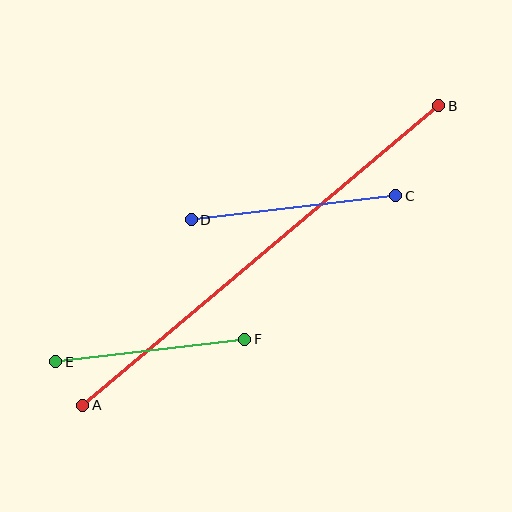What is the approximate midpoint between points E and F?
The midpoint is at approximately (150, 351) pixels.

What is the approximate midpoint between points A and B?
The midpoint is at approximately (261, 255) pixels.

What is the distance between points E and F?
The distance is approximately 190 pixels.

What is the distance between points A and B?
The distance is approximately 465 pixels.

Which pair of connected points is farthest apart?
Points A and B are farthest apart.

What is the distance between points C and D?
The distance is approximately 206 pixels.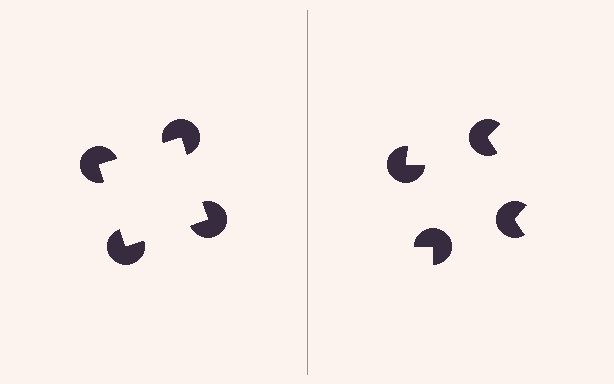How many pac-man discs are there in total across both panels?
8 — 4 on each side.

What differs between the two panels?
The pac-man discs are positioned identically on both sides; only the wedge orientations differ. On the left they align to a square; on the right they are misaligned.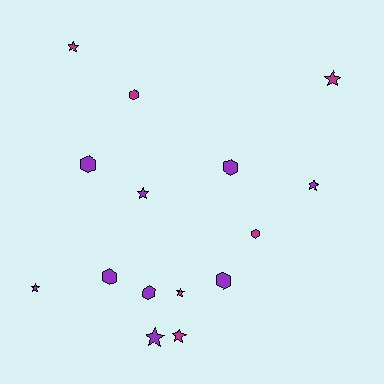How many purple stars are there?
There are 4 purple stars.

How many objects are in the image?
There are 15 objects.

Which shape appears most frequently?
Star, with 8 objects.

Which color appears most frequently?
Purple, with 9 objects.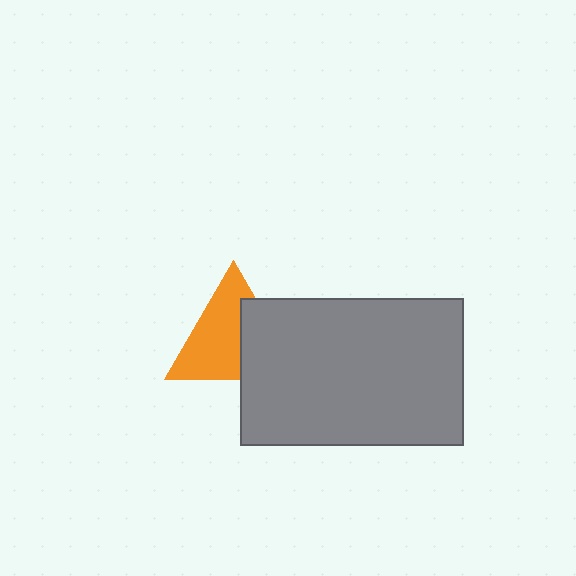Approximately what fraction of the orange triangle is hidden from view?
Roughly 39% of the orange triangle is hidden behind the gray rectangle.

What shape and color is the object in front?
The object in front is a gray rectangle.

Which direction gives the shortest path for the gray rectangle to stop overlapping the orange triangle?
Moving right gives the shortest separation.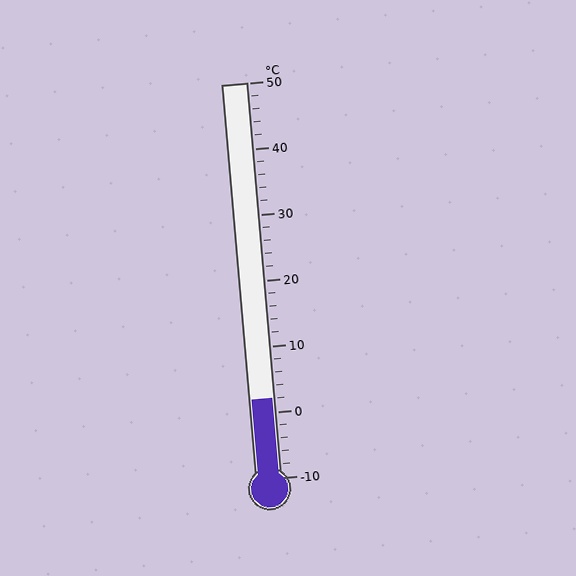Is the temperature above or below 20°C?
The temperature is below 20°C.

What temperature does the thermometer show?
The thermometer shows approximately 2°C.